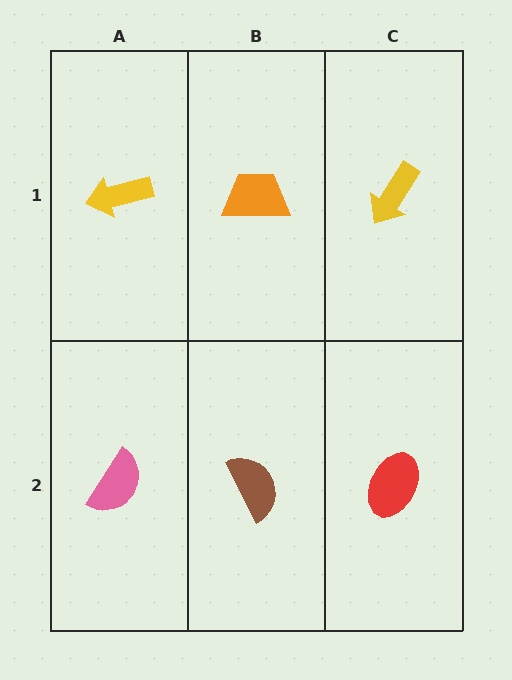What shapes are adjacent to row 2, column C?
A yellow arrow (row 1, column C), a brown semicircle (row 2, column B).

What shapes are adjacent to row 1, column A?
A pink semicircle (row 2, column A), an orange trapezoid (row 1, column B).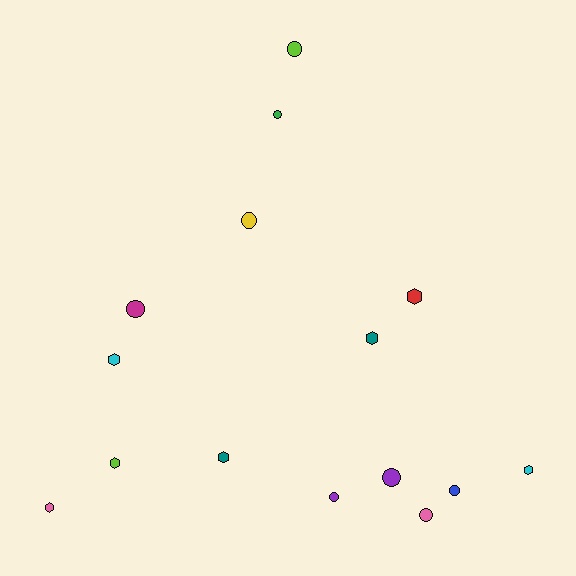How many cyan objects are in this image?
There are 2 cyan objects.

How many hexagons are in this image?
There are 7 hexagons.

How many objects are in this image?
There are 15 objects.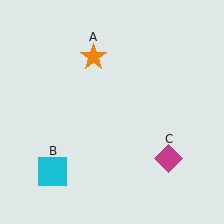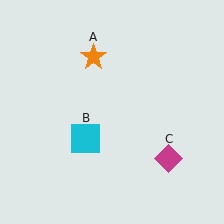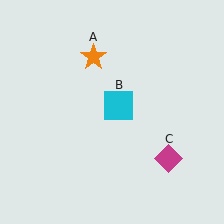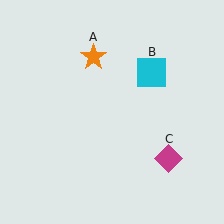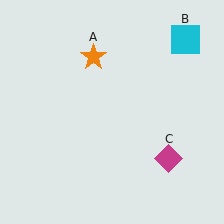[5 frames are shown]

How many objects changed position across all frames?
1 object changed position: cyan square (object B).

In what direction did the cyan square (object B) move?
The cyan square (object B) moved up and to the right.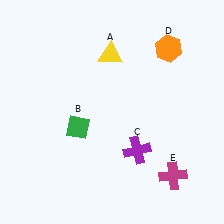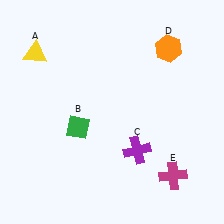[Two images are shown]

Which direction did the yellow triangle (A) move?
The yellow triangle (A) moved left.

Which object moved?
The yellow triangle (A) moved left.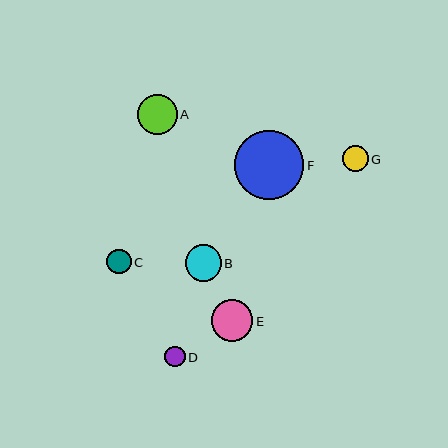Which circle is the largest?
Circle F is the largest with a size of approximately 69 pixels.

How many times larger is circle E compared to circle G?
Circle E is approximately 1.6 times the size of circle G.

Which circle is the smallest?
Circle D is the smallest with a size of approximately 20 pixels.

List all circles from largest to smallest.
From largest to smallest: F, E, A, B, G, C, D.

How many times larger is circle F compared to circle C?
Circle F is approximately 2.9 times the size of circle C.